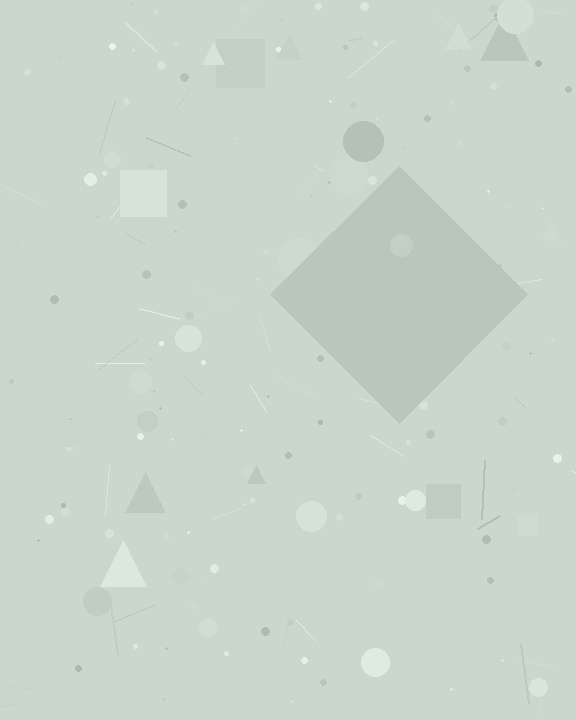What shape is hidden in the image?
A diamond is hidden in the image.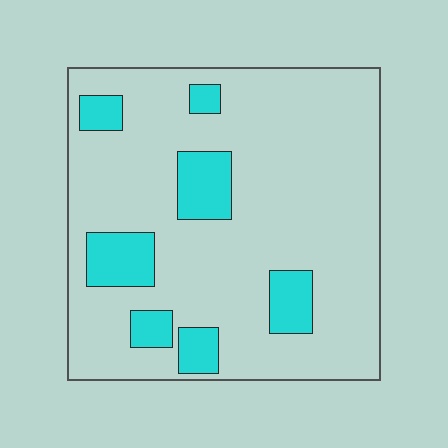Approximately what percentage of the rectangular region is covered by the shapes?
Approximately 15%.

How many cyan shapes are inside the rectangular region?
7.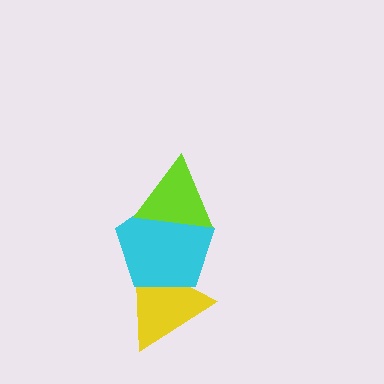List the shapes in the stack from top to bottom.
From top to bottom: the lime triangle, the cyan pentagon, the yellow triangle.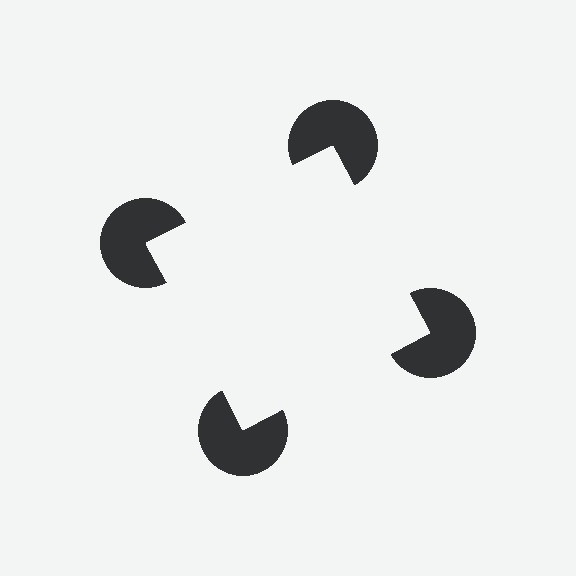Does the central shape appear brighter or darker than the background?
It typically appears slightly brighter than the background, even though no actual brightness change is drawn.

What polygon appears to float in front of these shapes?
An illusory square — its edges are inferred from the aligned wedge cuts in the pac-man discs, not physically drawn.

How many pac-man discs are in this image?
There are 4 — one at each vertex of the illusory square.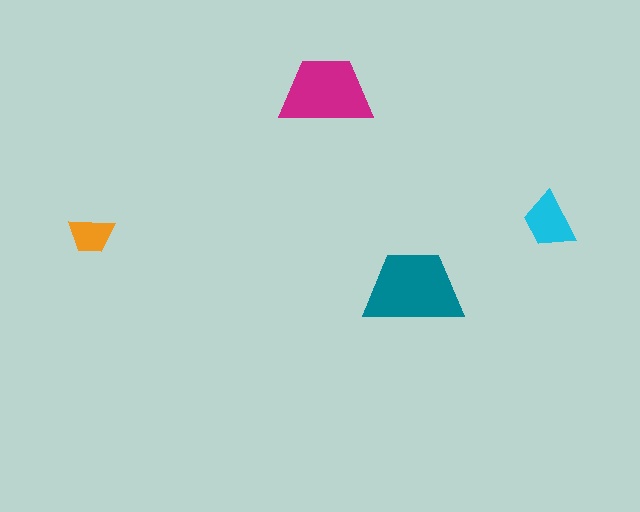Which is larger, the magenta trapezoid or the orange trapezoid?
The magenta one.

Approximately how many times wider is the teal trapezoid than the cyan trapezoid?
About 1.5 times wider.